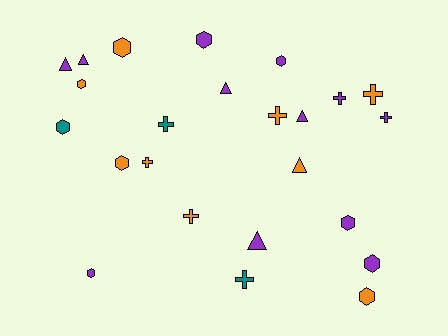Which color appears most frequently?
Purple, with 12 objects.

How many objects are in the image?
There are 24 objects.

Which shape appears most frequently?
Hexagon, with 10 objects.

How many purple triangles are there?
There are 5 purple triangles.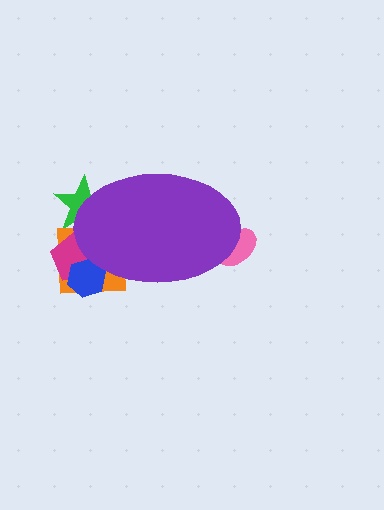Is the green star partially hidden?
Yes, the green star is partially hidden behind the purple ellipse.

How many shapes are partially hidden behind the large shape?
5 shapes are partially hidden.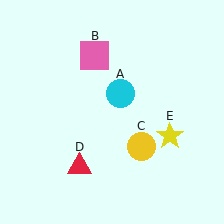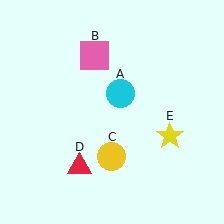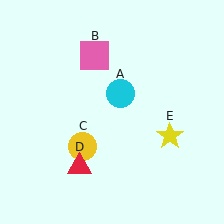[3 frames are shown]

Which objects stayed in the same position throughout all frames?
Cyan circle (object A) and pink square (object B) and red triangle (object D) and yellow star (object E) remained stationary.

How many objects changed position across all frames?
1 object changed position: yellow circle (object C).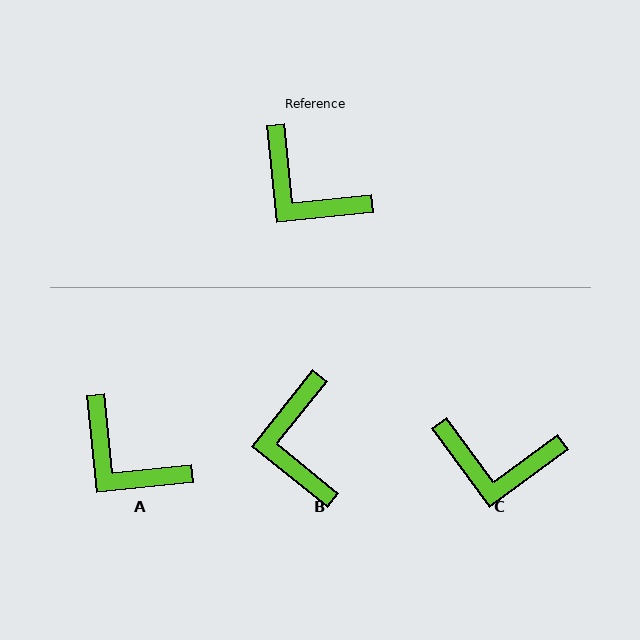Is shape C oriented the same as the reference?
No, it is off by about 30 degrees.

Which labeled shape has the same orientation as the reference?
A.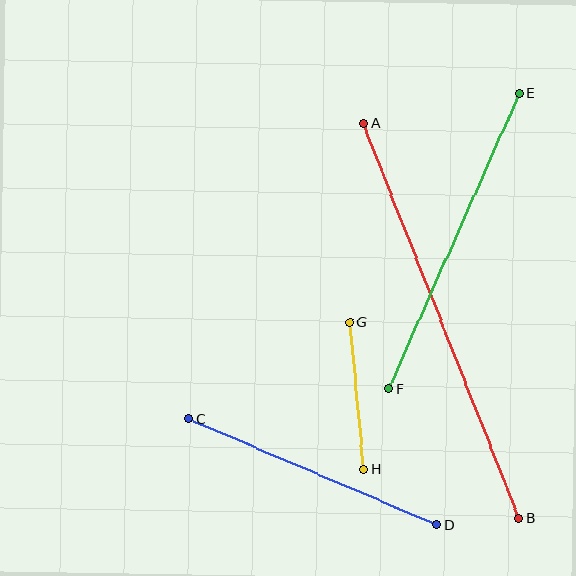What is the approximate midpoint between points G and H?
The midpoint is at approximately (357, 396) pixels.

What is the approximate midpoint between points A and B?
The midpoint is at approximately (441, 321) pixels.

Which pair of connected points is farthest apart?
Points A and B are farthest apart.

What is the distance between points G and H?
The distance is approximately 148 pixels.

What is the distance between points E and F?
The distance is approximately 323 pixels.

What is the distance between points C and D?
The distance is approximately 270 pixels.